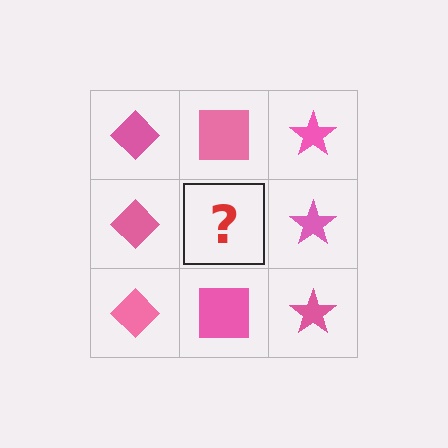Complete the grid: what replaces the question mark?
The question mark should be replaced with a pink square.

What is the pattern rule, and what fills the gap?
The rule is that each column has a consistent shape. The gap should be filled with a pink square.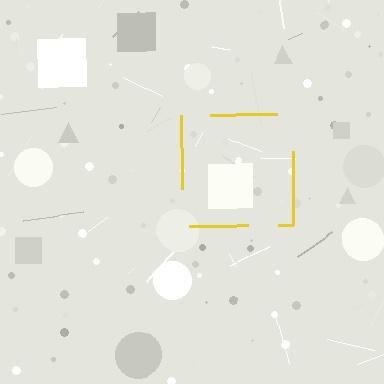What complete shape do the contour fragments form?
The contour fragments form a square.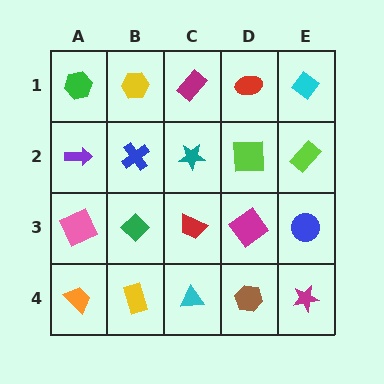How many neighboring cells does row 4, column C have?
3.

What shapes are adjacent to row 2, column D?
A red ellipse (row 1, column D), a magenta diamond (row 3, column D), a teal star (row 2, column C), a lime rectangle (row 2, column E).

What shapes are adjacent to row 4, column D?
A magenta diamond (row 3, column D), a cyan triangle (row 4, column C), a magenta star (row 4, column E).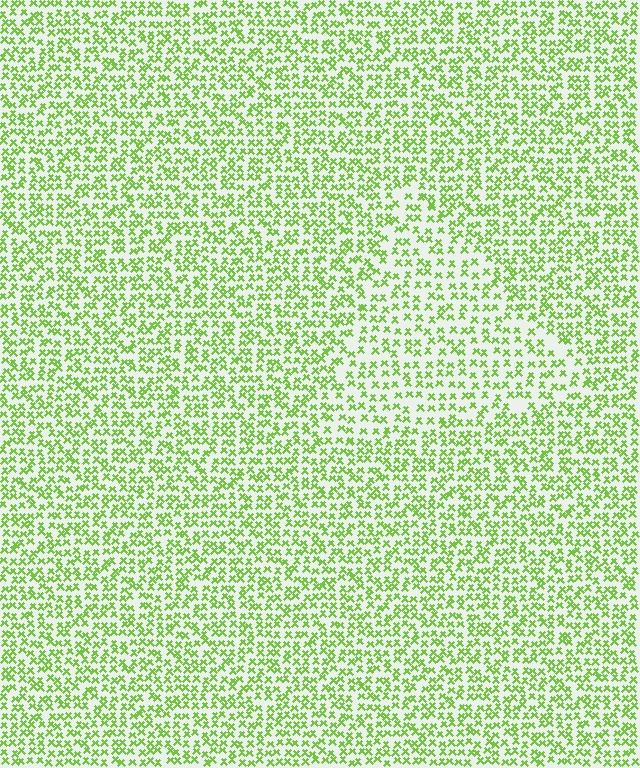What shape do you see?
I see a triangle.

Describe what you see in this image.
The image contains small lime elements arranged at two different densities. A triangle-shaped region is visible where the elements are less densely packed than the surrounding area.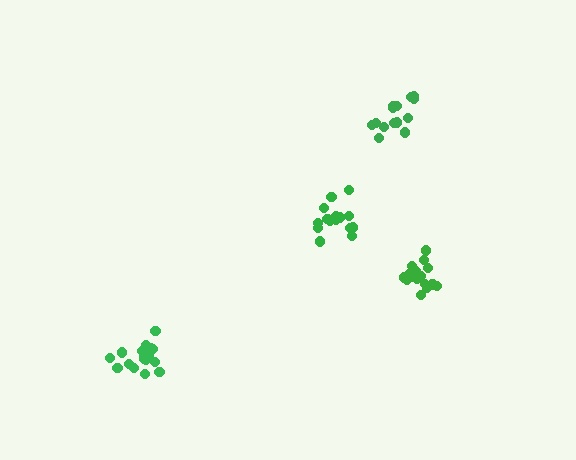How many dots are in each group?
Group 1: 16 dots, Group 2: 18 dots, Group 3: 14 dots, Group 4: 18 dots (66 total).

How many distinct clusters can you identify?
There are 4 distinct clusters.